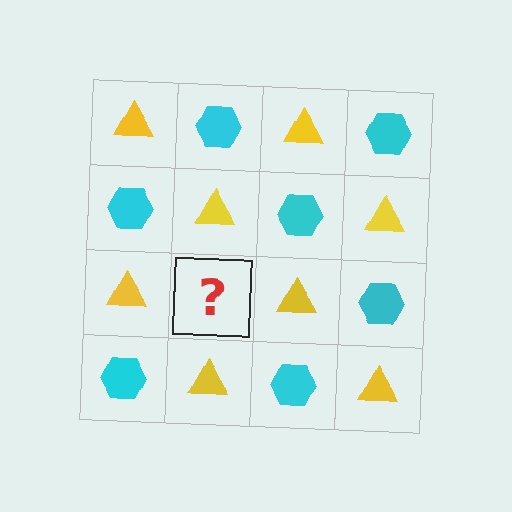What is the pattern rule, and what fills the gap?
The rule is that it alternates yellow triangle and cyan hexagon in a checkerboard pattern. The gap should be filled with a cyan hexagon.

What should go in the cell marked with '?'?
The missing cell should contain a cyan hexagon.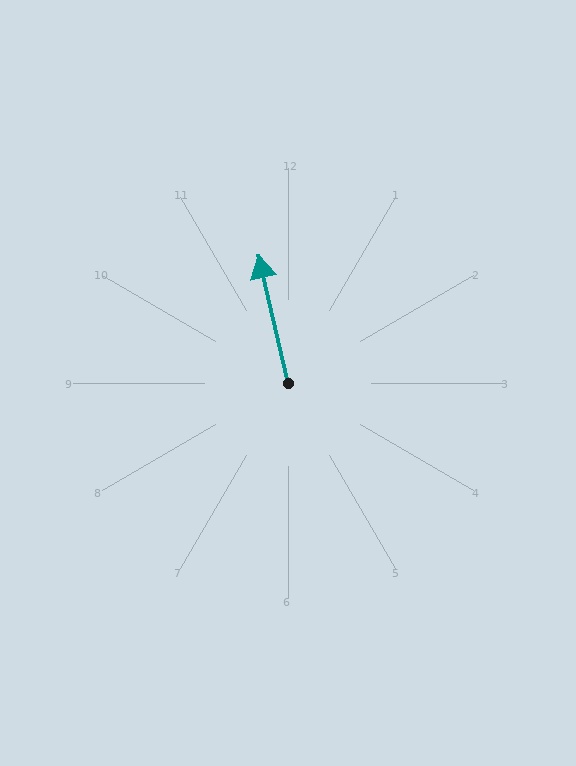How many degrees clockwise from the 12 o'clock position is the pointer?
Approximately 347 degrees.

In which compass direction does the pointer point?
North.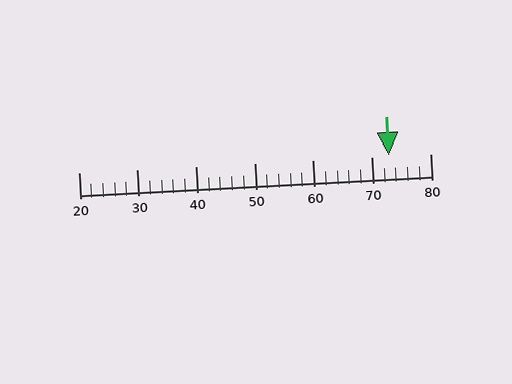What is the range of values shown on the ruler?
The ruler shows values from 20 to 80.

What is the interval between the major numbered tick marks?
The major tick marks are spaced 10 units apart.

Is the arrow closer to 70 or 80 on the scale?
The arrow is closer to 70.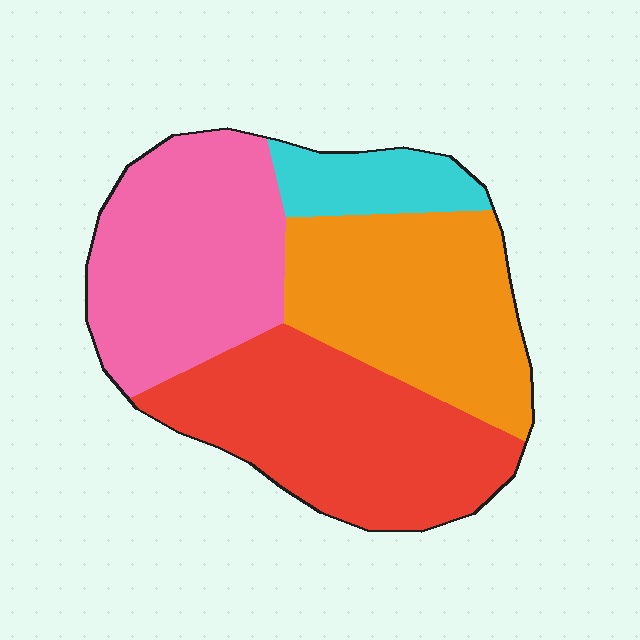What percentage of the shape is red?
Red takes up between a quarter and a half of the shape.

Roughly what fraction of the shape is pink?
Pink covers roughly 30% of the shape.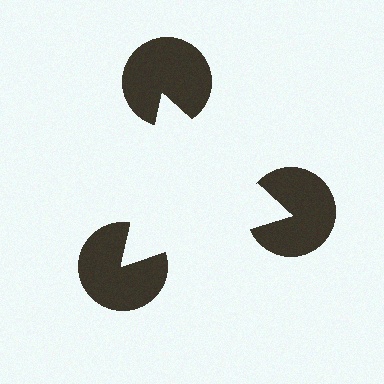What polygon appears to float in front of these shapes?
An illusory triangle — its edges are inferred from the aligned wedge cuts in the pac-man discs, not physically drawn.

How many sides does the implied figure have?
3 sides.